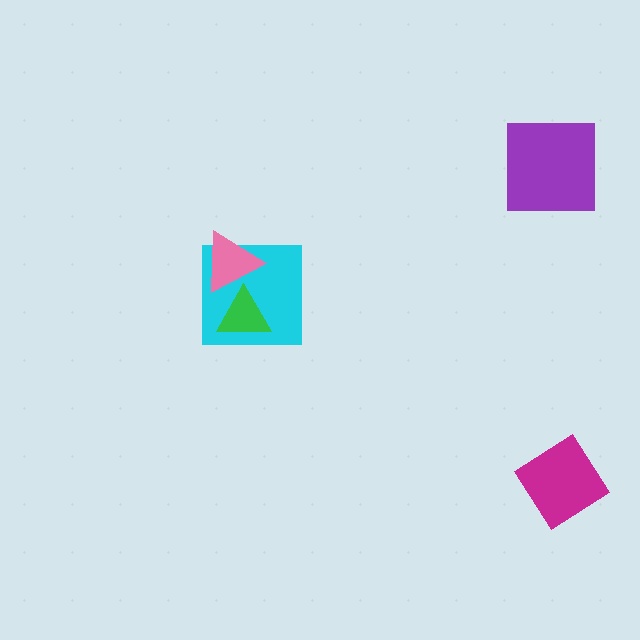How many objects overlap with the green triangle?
2 objects overlap with the green triangle.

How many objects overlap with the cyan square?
2 objects overlap with the cyan square.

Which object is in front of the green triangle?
The pink triangle is in front of the green triangle.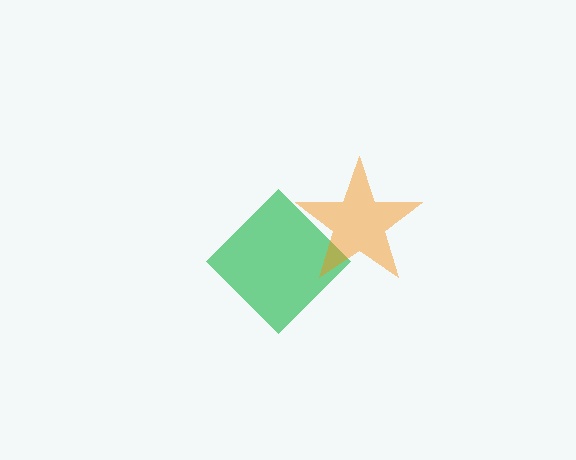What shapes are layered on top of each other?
The layered shapes are: a green diamond, an orange star.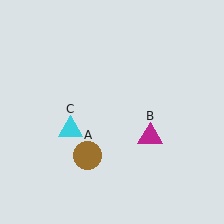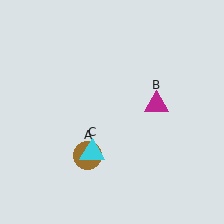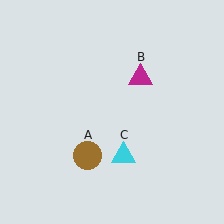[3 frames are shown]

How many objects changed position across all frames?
2 objects changed position: magenta triangle (object B), cyan triangle (object C).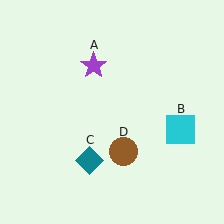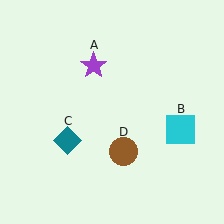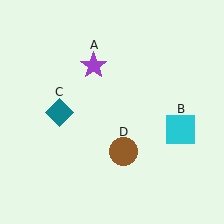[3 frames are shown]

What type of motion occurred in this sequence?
The teal diamond (object C) rotated clockwise around the center of the scene.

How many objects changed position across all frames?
1 object changed position: teal diamond (object C).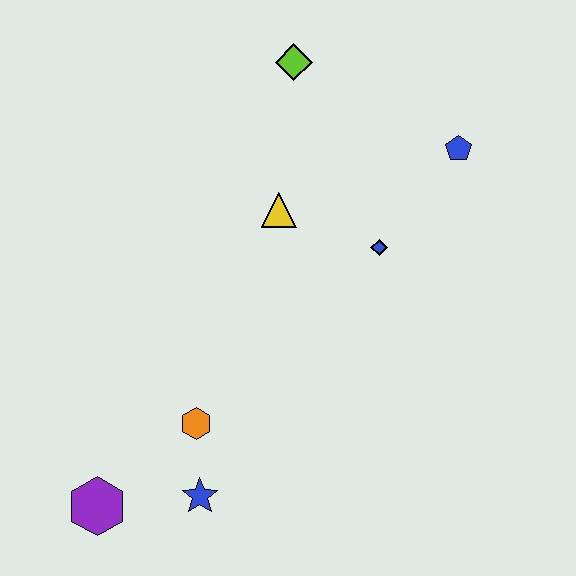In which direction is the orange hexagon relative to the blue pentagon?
The orange hexagon is below the blue pentagon.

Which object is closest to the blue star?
The orange hexagon is closest to the blue star.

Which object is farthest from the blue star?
The lime diamond is farthest from the blue star.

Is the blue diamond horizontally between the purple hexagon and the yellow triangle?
No